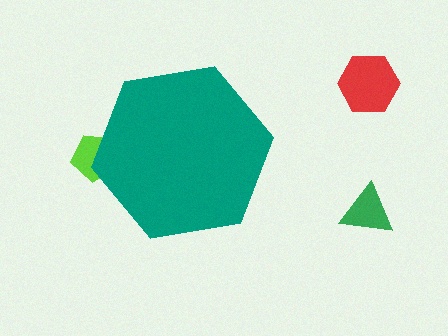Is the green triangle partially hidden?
No, the green triangle is fully visible.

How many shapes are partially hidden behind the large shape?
1 shape is partially hidden.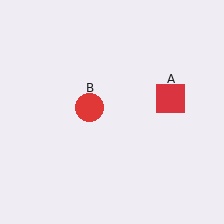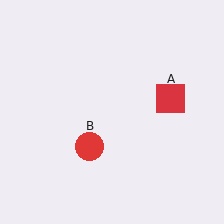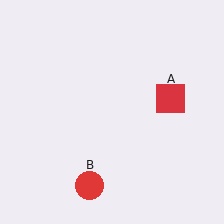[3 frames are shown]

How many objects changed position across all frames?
1 object changed position: red circle (object B).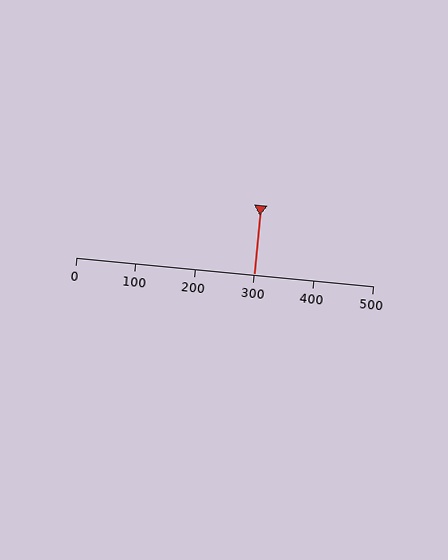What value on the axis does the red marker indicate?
The marker indicates approximately 300.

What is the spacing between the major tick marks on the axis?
The major ticks are spaced 100 apart.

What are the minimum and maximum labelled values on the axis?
The axis runs from 0 to 500.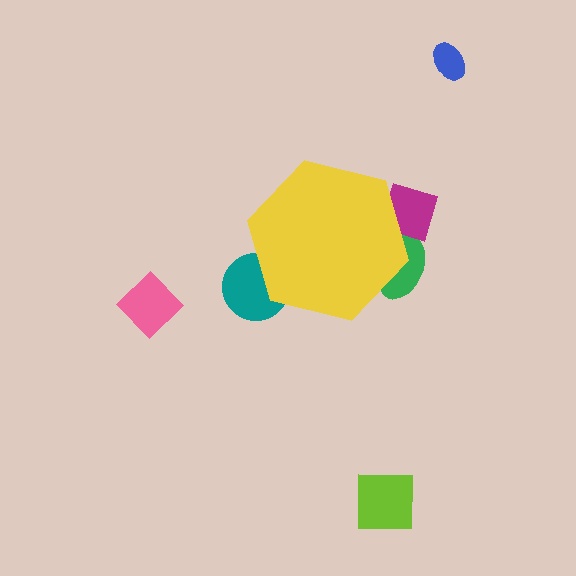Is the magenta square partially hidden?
Yes, the magenta square is partially hidden behind the yellow hexagon.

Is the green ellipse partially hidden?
Yes, the green ellipse is partially hidden behind the yellow hexagon.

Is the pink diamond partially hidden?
No, the pink diamond is fully visible.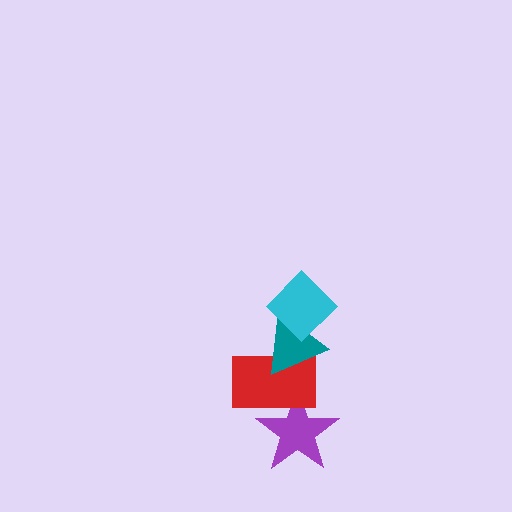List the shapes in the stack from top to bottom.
From top to bottom: the cyan diamond, the teal triangle, the red rectangle, the purple star.